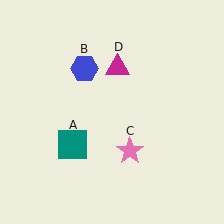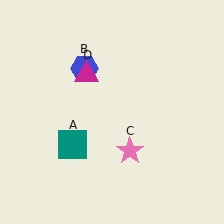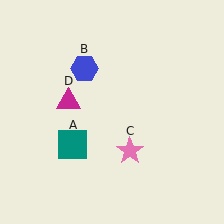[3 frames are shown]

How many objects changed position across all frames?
1 object changed position: magenta triangle (object D).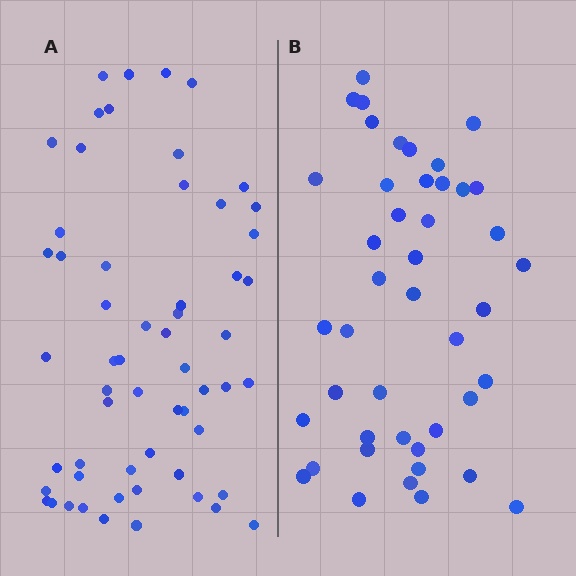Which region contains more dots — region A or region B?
Region A (the left region) has more dots.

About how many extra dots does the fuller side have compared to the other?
Region A has approximately 15 more dots than region B.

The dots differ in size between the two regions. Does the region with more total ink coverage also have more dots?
No. Region B has more total ink coverage because its dots are larger, but region A actually contains more individual dots. Total area can be misleading — the number of items is what matters here.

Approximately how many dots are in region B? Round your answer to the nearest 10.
About 40 dots. (The exact count is 44, which rounds to 40.)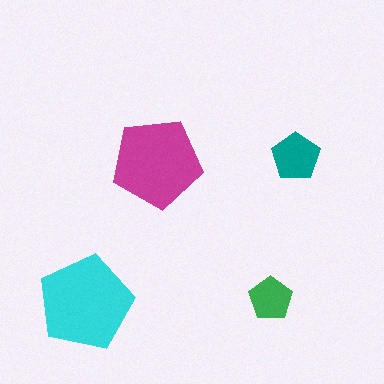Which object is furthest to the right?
The teal pentagon is rightmost.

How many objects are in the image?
There are 4 objects in the image.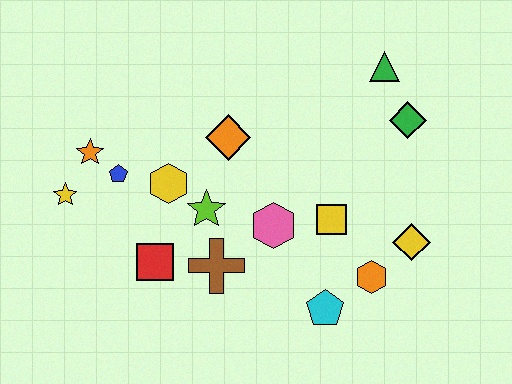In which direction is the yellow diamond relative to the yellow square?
The yellow diamond is to the right of the yellow square.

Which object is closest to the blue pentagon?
The orange star is closest to the blue pentagon.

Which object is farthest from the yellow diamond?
The yellow star is farthest from the yellow diamond.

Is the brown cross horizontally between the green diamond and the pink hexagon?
No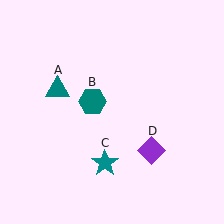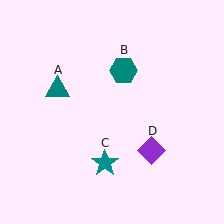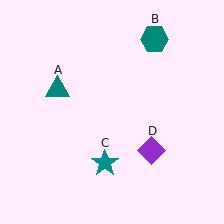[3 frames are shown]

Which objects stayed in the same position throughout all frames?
Teal triangle (object A) and teal star (object C) and purple diamond (object D) remained stationary.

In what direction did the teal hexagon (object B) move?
The teal hexagon (object B) moved up and to the right.